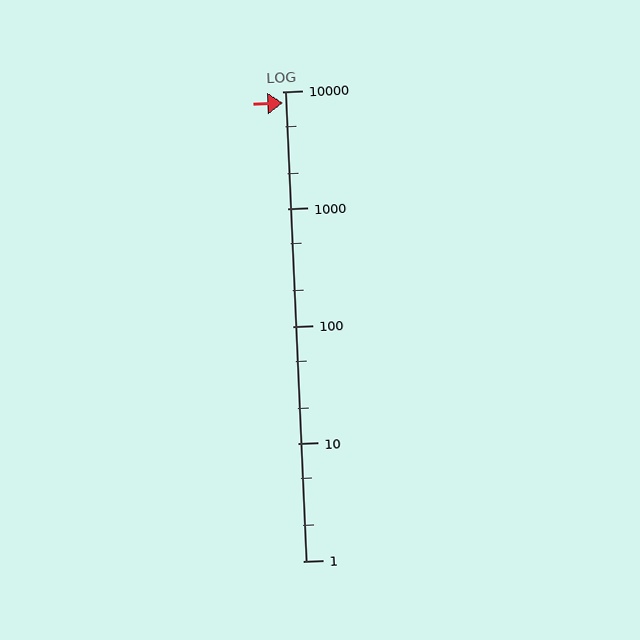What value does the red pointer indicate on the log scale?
The pointer indicates approximately 8000.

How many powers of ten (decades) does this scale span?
The scale spans 4 decades, from 1 to 10000.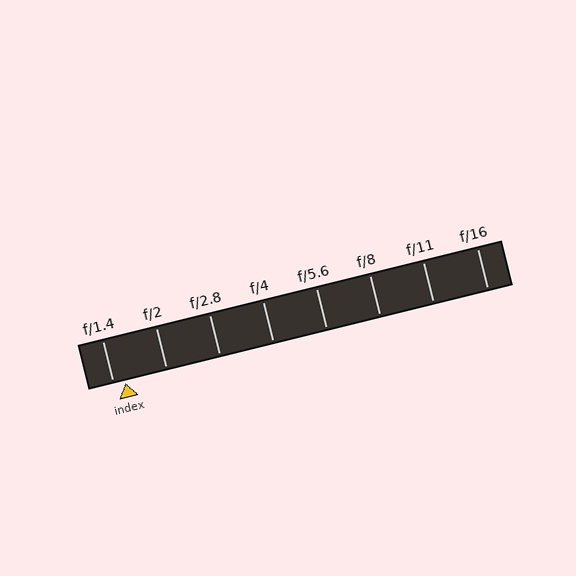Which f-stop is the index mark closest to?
The index mark is closest to f/1.4.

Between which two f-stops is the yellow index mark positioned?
The index mark is between f/1.4 and f/2.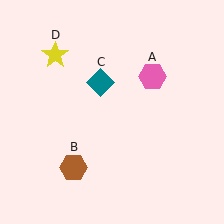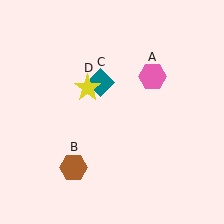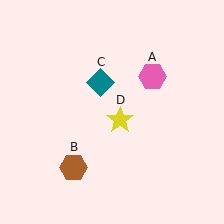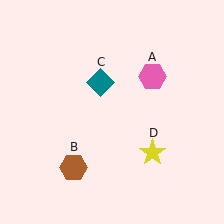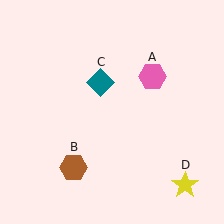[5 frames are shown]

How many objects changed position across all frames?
1 object changed position: yellow star (object D).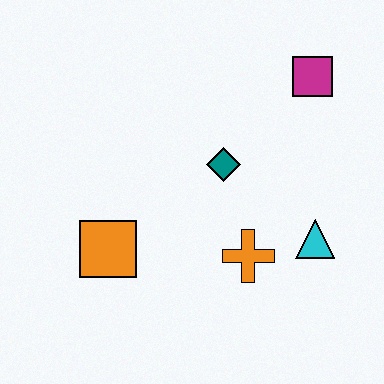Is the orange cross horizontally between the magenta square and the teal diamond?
Yes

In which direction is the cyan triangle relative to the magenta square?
The cyan triangle is below the magenta square.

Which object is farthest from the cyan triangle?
The orange square is farthest from the cyan triangle.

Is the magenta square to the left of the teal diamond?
No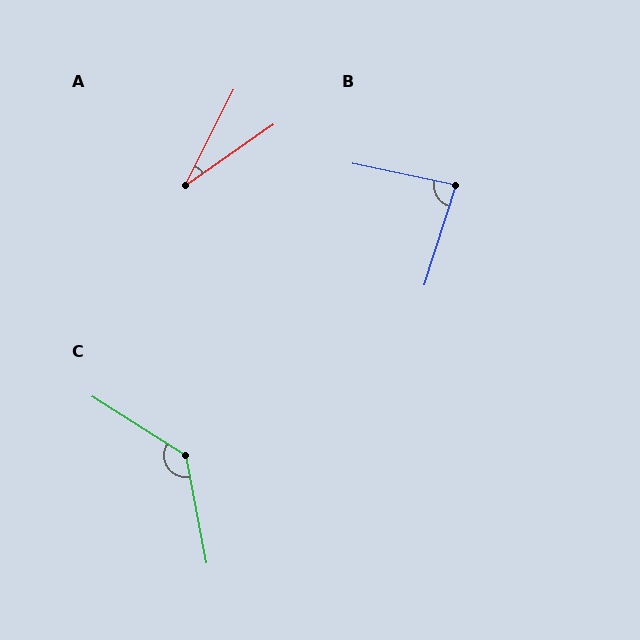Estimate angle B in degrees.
Approximately 85 degrees.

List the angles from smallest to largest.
A (28°), B (85°), C (133°).